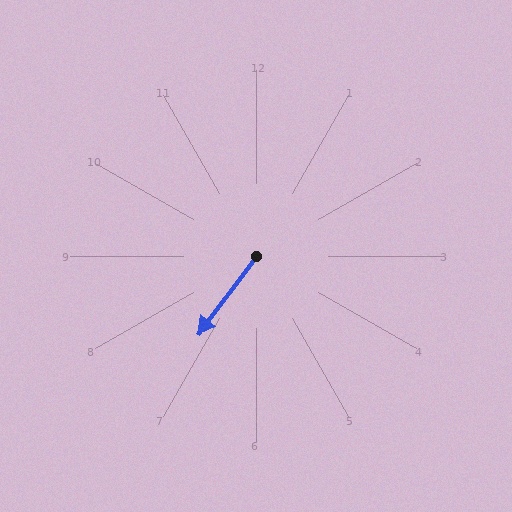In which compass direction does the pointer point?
Southwest.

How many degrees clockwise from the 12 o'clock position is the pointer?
Approximately 217 degrees.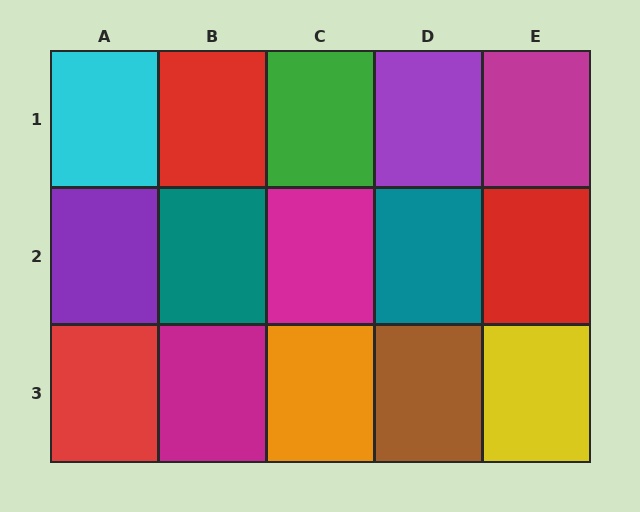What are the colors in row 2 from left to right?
Purple, teal, magenta, teal, red.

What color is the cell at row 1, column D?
Purple.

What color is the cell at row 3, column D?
Brown.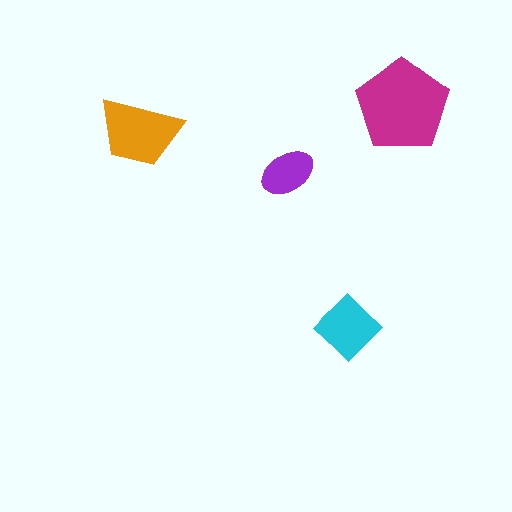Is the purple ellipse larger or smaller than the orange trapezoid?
Smaller.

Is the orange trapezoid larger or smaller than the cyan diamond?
Larger.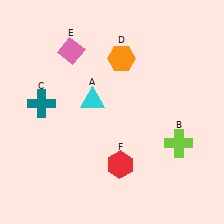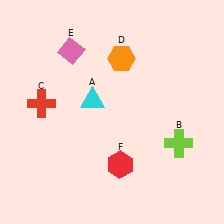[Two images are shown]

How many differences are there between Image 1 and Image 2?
There is 1 difference between the two images.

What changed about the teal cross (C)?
In Image 1, C is teal. In Image 2, it changed to red.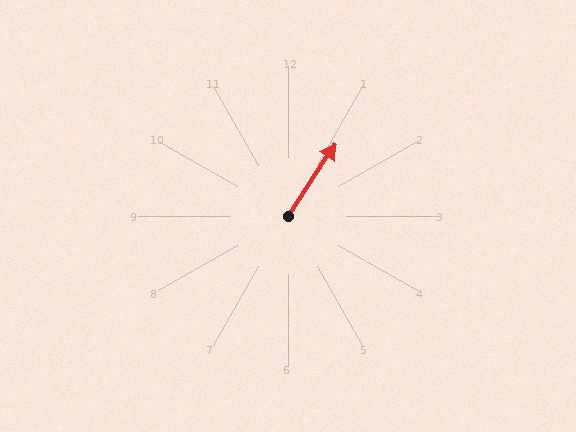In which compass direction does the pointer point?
Northeast.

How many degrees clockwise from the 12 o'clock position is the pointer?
Approximately 33 degrees.